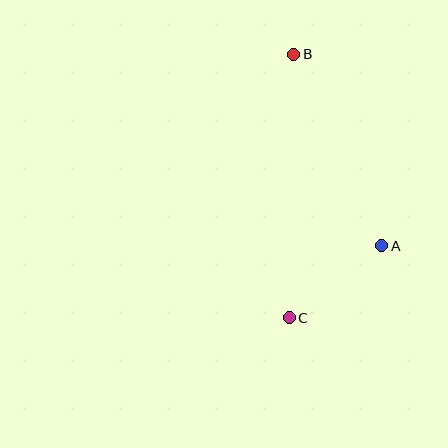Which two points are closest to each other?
Points A and C are closest to each other.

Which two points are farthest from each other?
Points B and C are farthest from each other.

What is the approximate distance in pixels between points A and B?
The distance between A and B is approximately 211 pixels.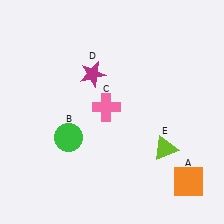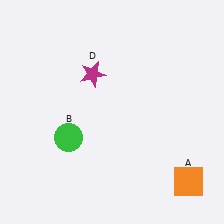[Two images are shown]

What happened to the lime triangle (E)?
The lime triangle (E) was removed in Image 2. It was in the bottom-right area of Image 1.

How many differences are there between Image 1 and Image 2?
There are 2 differences between the two images.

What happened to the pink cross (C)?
The pink cross (C) was removed in Image 2. It was in the top-left area of Image 1.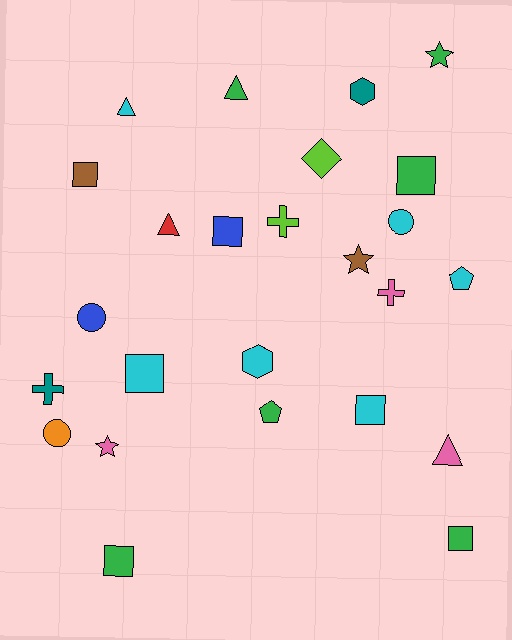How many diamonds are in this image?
There is 1 diamond.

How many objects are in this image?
There are 25 objects.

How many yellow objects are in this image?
There are no yellow objects.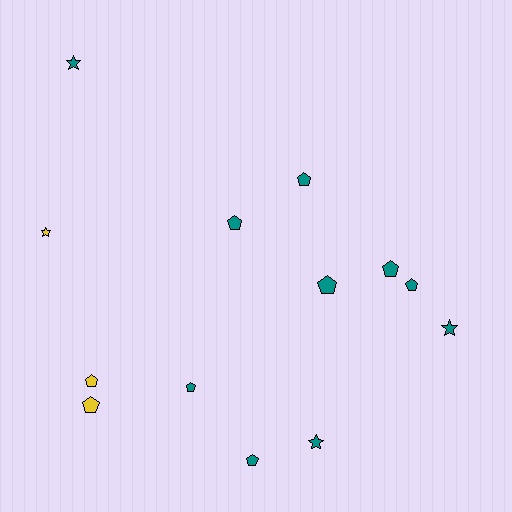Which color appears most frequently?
Teal, with 10 objects.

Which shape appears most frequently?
Pentagon, with 9 objects.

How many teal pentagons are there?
There are 7 teal pentagons.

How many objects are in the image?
There are 13 objects.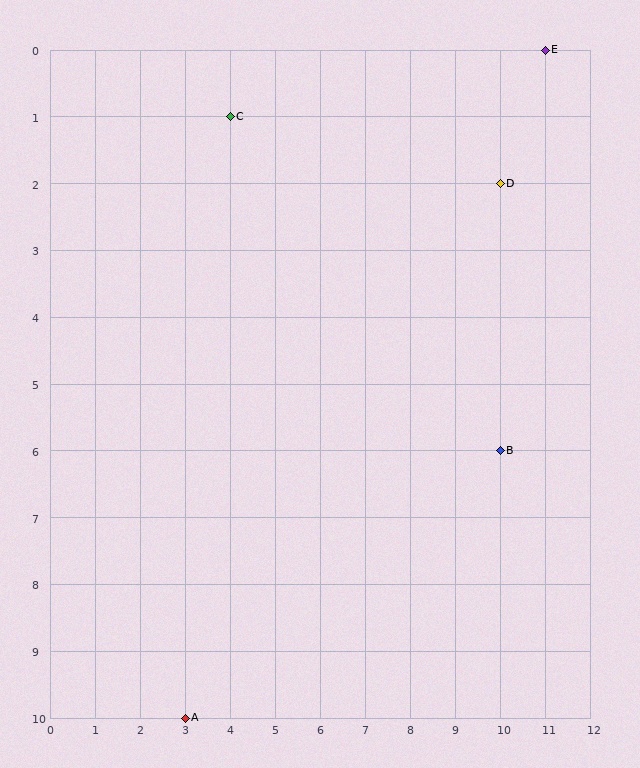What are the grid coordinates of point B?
Point B is at grid coordinates (10, 6).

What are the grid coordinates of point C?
Point C is at grid coordinates (4, 1).